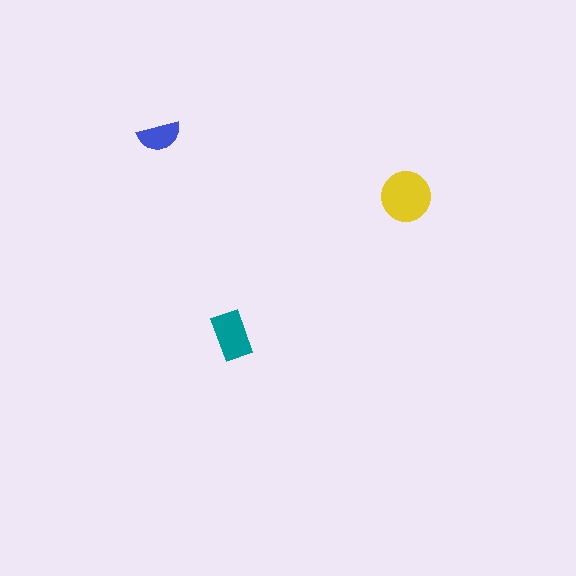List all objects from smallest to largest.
The blue semicircle, the teal rectangle, the yellow circle.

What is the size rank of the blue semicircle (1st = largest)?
3rd.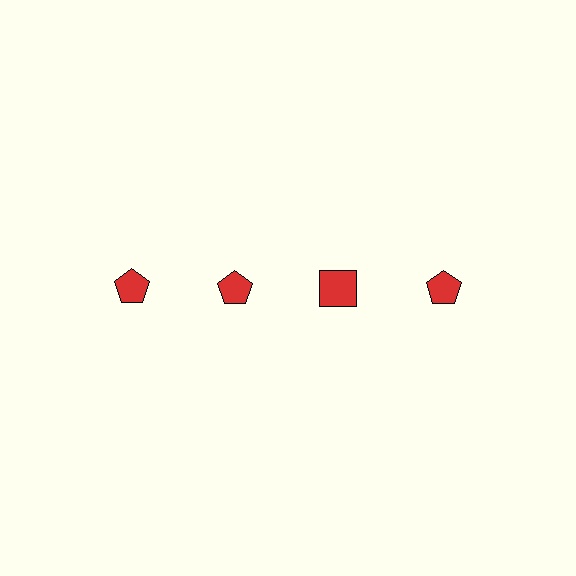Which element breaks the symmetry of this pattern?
The red square in the top row, center column breaks the symmetry. All other shapes are red pentagons.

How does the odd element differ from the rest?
It has a different shape: square instead of pentagon.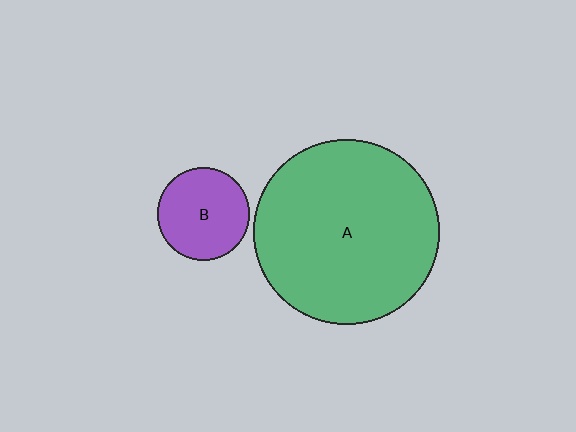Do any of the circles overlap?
No, none of the circles overlap.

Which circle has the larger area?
Circle A (green).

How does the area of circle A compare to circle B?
Approximately 4.0 times.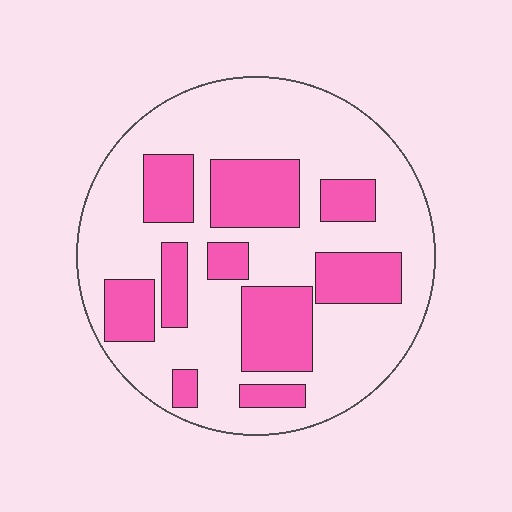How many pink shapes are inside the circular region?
10.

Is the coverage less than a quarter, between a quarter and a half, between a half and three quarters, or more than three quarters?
Between a quarter and a half.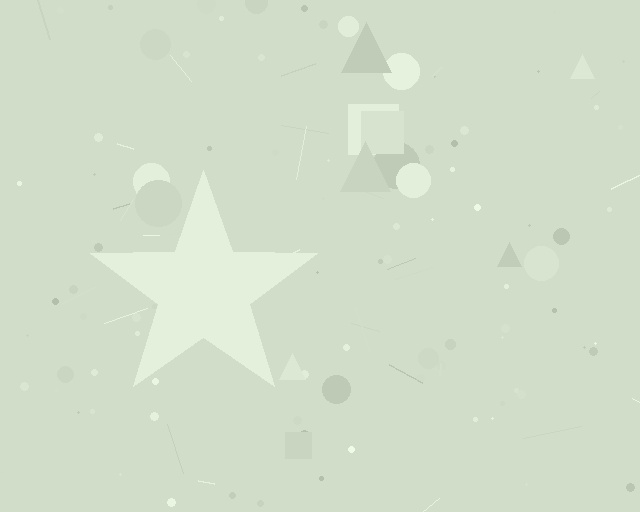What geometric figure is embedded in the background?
A star is embedded in the background.